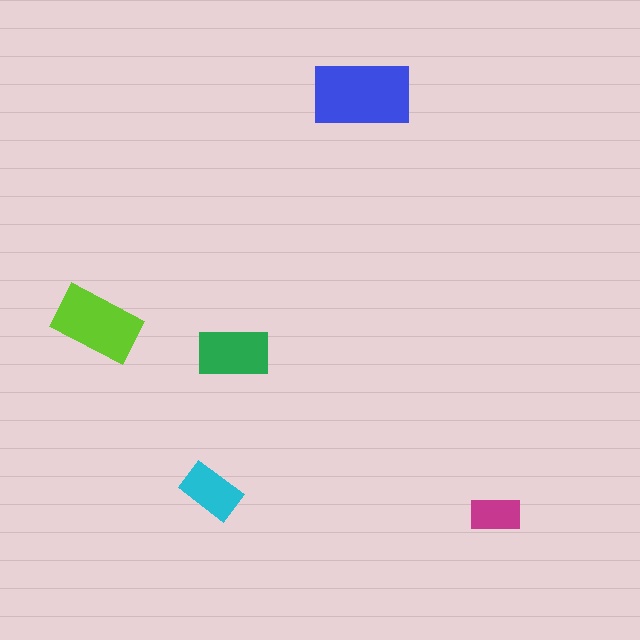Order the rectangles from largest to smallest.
the blue one, the lime one, the green one, the cyan one, the magenta one.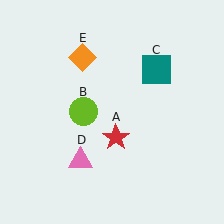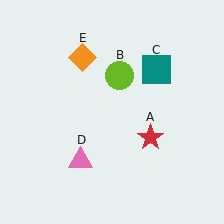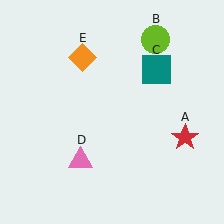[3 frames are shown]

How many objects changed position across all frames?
2 objects changed position: red star (object A), lime circle (object B).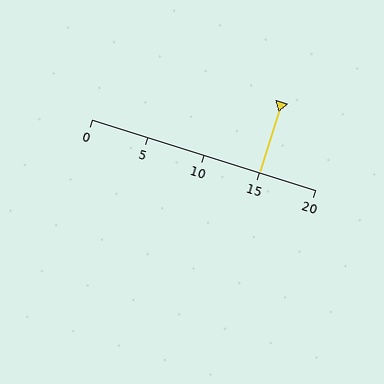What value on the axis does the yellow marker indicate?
The marker indicates approximately 15.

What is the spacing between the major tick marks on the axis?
The major ticks are spaced 5 apart.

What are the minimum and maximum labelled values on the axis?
The axis runs from 0 to 20.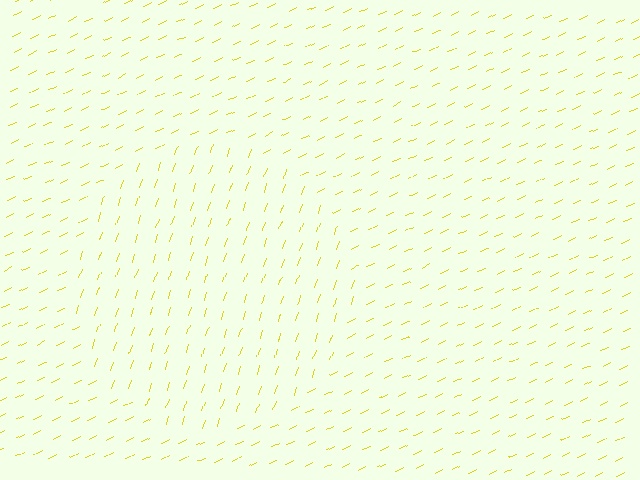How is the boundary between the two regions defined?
The boundary is defined purely by a change in line orientation (approximately 45 degrees difference). All lines are the same color and thickness.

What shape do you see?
I see a circle.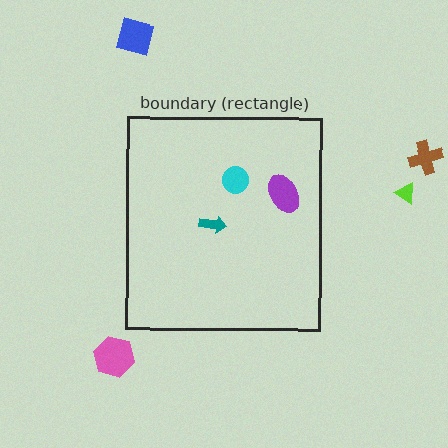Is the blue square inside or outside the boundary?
Outside.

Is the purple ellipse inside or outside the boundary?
Inside.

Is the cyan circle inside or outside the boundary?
Inside.